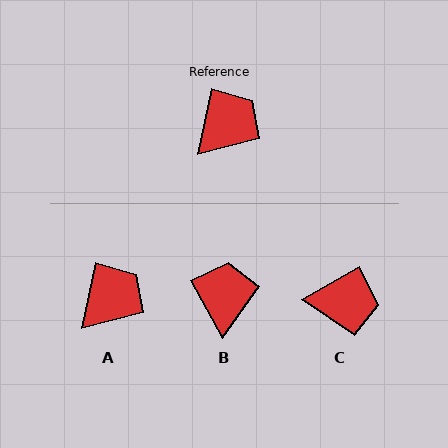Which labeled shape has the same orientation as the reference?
A.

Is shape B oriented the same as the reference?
No, it is off by about 41 degrees.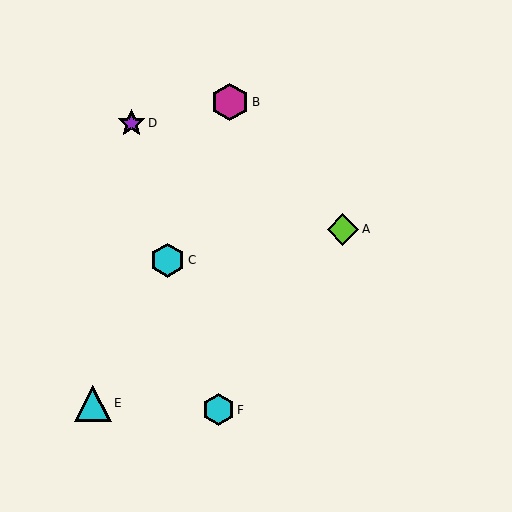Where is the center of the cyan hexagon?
The center of the cyan hexagon is at (167, 260).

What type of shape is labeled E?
Shape E is a cyan triangle.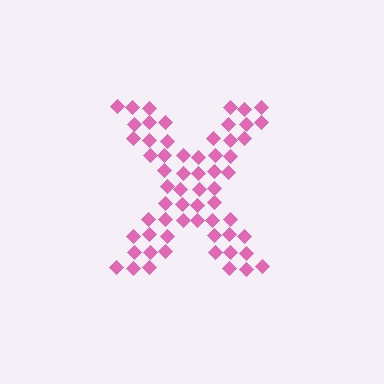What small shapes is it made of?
It is made of small diamonds.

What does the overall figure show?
The overall figure shows the letter X.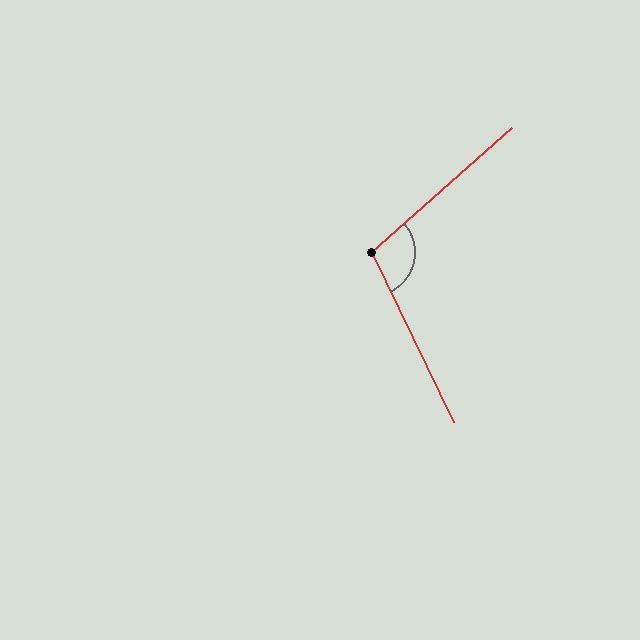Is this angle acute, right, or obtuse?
It is obtuse.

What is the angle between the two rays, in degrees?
Approximately 106 degrees.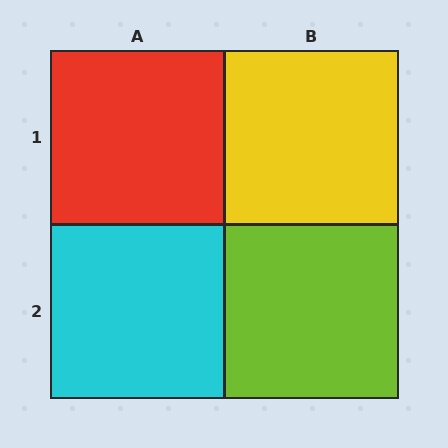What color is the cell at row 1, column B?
Yellow.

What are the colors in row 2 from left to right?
Cyan, lime.